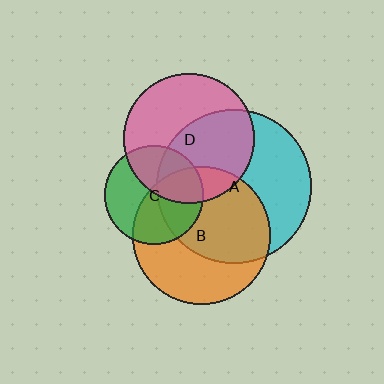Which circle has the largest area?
Circle A (cyan).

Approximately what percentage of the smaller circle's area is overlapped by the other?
Approximately 15%.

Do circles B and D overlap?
Yes.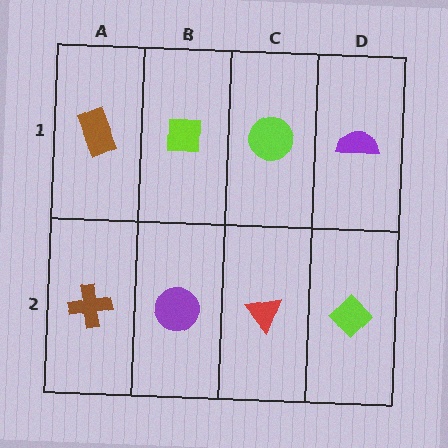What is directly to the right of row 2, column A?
A purple circle.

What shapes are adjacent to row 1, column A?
A brown cross (row 2, column A), a lime square (row 1, column B).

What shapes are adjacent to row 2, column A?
A brown rectangle (row 1, column A), a purple circle (row 2, column B).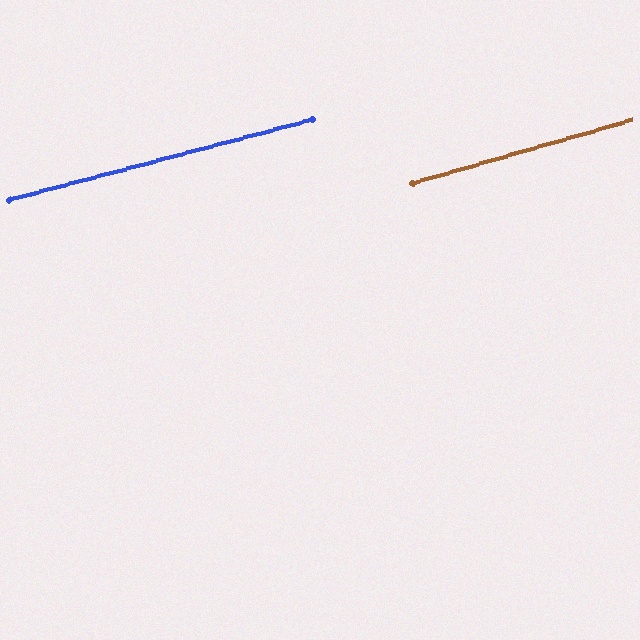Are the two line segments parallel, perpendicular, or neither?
Parallel — their directions differ by only 1.4°.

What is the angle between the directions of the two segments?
Approximately 1 degree.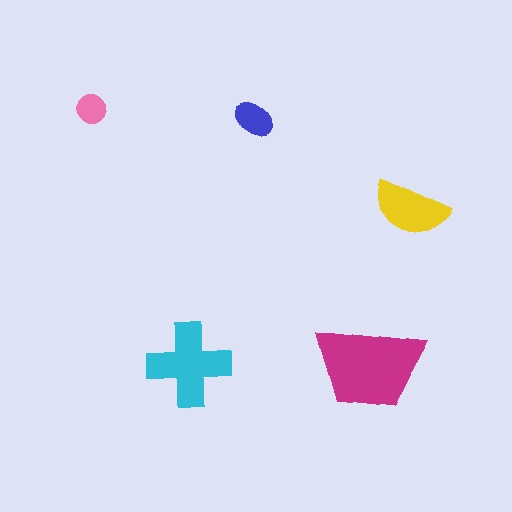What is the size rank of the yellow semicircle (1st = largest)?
3rd.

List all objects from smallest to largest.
The pink circle, the blue ellipse, the yellow semicircle, the cyan cross, the magenta trapezoid.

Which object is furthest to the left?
The pink circle is leftmost.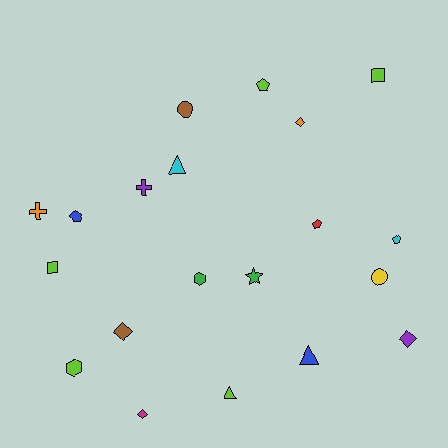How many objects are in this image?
There are 20 objects.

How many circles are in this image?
There are 2 circles.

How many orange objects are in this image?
There are 2 orange objects.